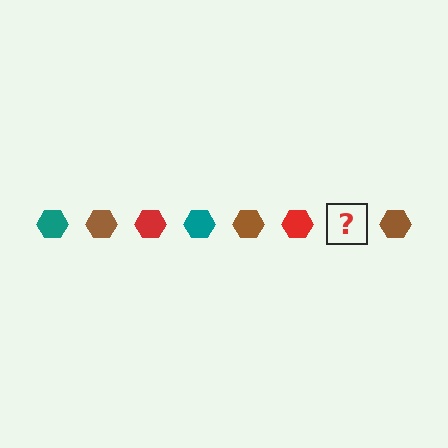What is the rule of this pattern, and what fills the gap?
The rule is that the pattern cycles through teal, brown, red hexagons. The gap should be filled with a teal hexagon.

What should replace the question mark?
The question mark should be replaced with a teal hexagon.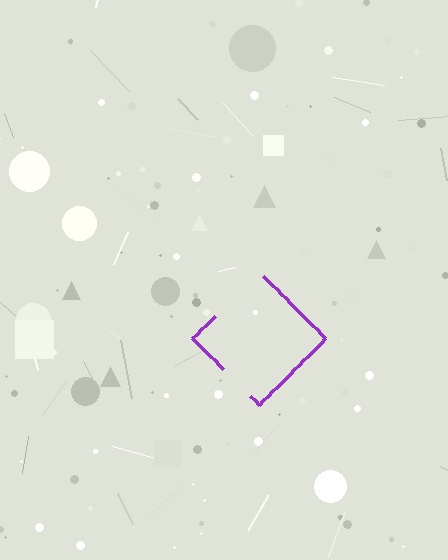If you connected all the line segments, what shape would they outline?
They would outline a diamond.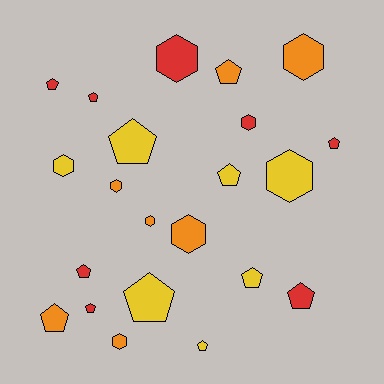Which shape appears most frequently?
Pentagon, with 13 objects.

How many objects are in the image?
There are 22 objects.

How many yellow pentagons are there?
There are 5 yellow pentagons.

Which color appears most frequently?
Red, with 8 objects.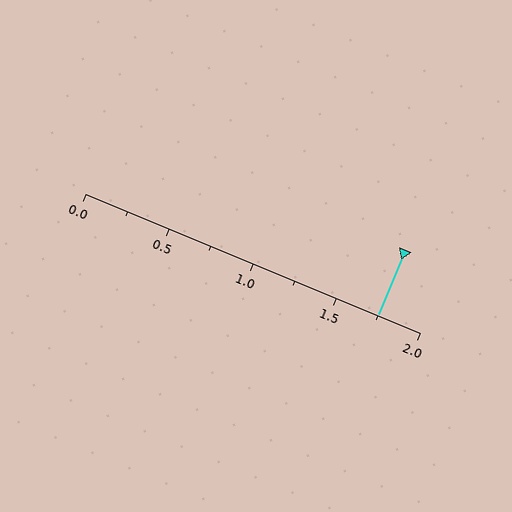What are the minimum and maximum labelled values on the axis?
The axis runs from 0.0 to 2.0.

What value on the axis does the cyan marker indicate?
The marker indicates approximately 1.75.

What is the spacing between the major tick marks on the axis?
The major ticks are spaced 0.5 apart.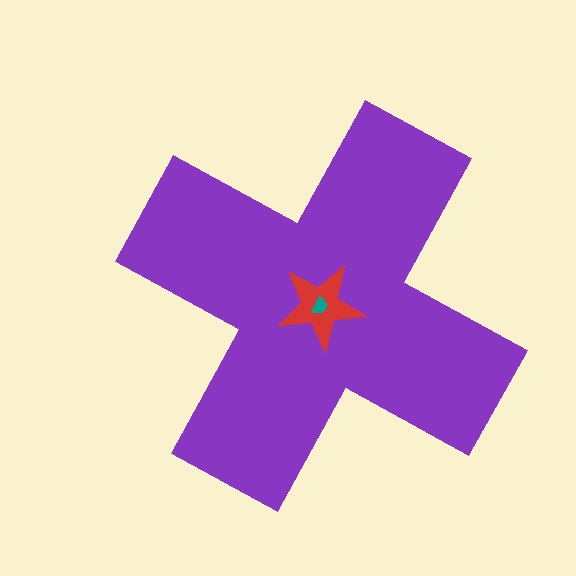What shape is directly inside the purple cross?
The red star.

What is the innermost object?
The teal trapezoid.